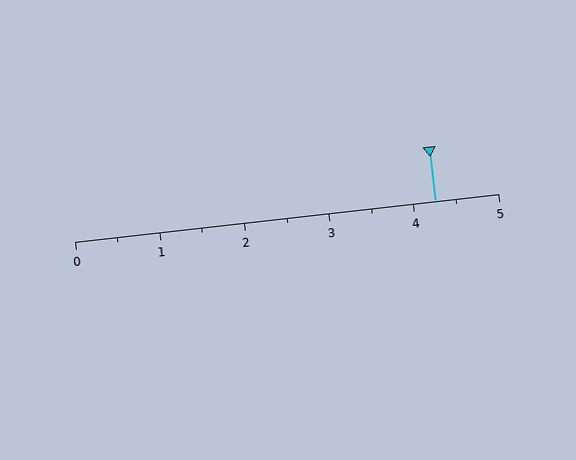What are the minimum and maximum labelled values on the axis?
The axis runs from 0 to 5.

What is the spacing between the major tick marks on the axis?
The major ticks are spaced 1 apart.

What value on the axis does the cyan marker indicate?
The marker indicates approximately 4.2.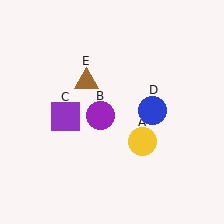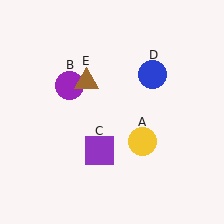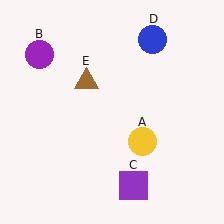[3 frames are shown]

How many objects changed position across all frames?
3 objects changed position: purple circle (object B), purple square (object C), blue circle (object D).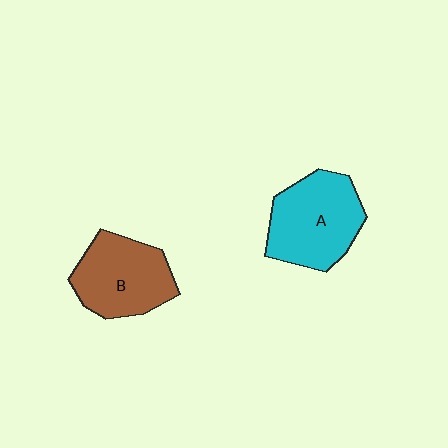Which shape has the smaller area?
Shape B (brown).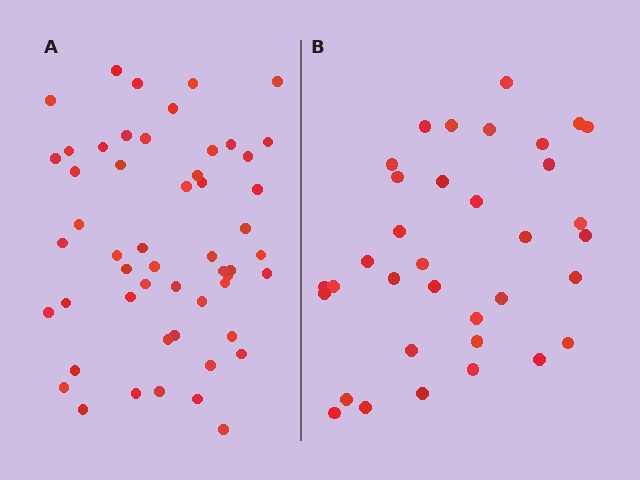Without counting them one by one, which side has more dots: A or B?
Region A (the left region) has more dots.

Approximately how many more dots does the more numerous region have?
Region A has approximately 20 more dots than region B.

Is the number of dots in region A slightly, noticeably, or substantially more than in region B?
Region A has substantially more. The ratio is roughly 1.5 to 1.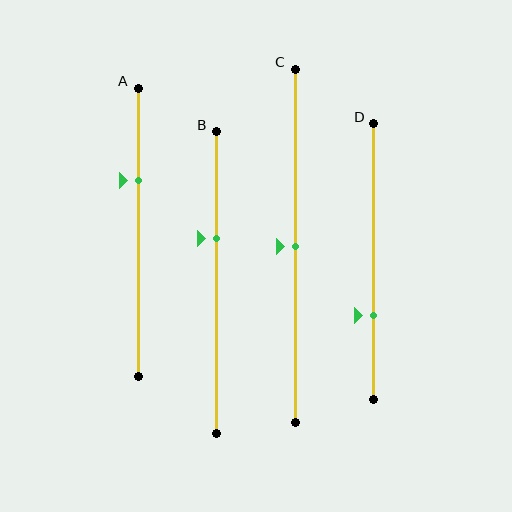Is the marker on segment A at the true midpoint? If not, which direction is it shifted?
No, the marker on segment A is shifted upward by about 18% of the segment length.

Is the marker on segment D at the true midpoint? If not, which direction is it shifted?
No, the marker on segment D is shifted downward by about 20% of the segment length.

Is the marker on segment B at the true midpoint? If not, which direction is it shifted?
No, the marker on segment B is shifted upward by about 15% of the segment length.